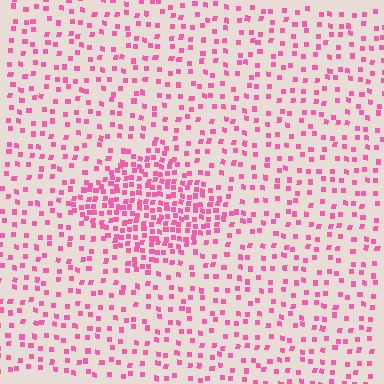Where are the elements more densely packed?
The elements are more densely packed inside the diamond boundary.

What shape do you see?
I see a diamond.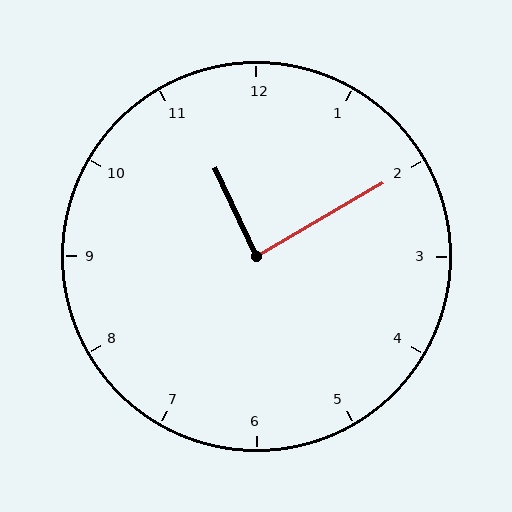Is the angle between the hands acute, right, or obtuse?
It is right.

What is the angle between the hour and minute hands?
Approximately 85 degrees.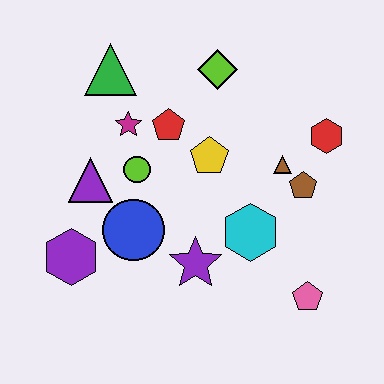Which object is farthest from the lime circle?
The pink pentagon is farthest from the lime circle.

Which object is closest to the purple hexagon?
The blue circle is closest to the purple hexagon.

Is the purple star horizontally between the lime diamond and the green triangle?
Yes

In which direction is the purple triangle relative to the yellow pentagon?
The purple triangle is to the left of the yellow pentagon.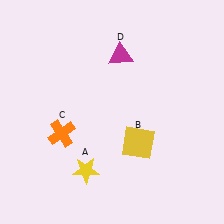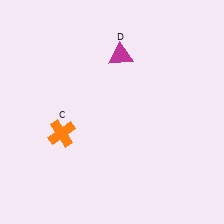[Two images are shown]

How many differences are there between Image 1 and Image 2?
There are 2 differences between the two images.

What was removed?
The yellow star (A), the yellow square (B) were removed in Image 2.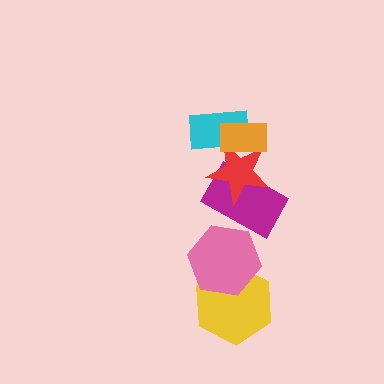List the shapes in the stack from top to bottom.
From top to bottom: the orange rectangle, the cyan rectangle, the red star, the magenta rectangle, the pink hexagon, the yellow hexagon.